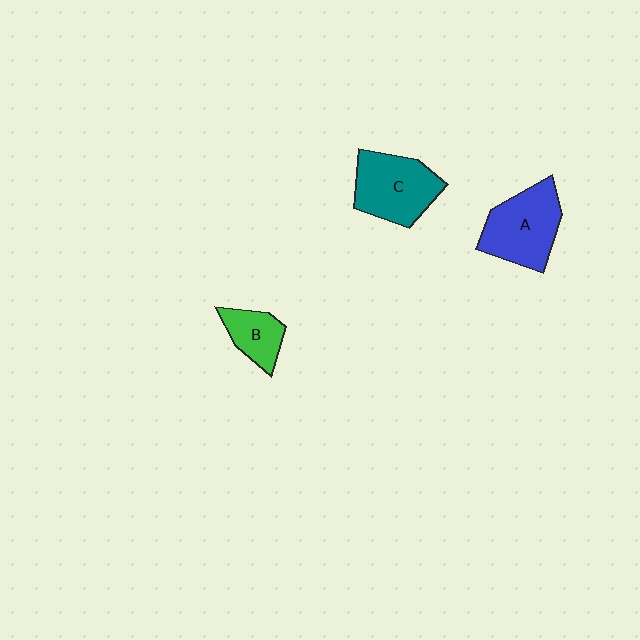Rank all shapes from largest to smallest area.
From largest to smallest: A (blue), C (teal), B (green).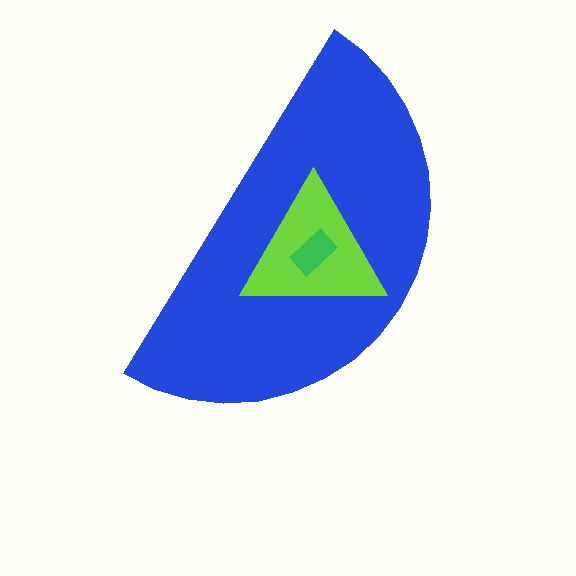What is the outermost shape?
The blue semicircle.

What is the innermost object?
The green rectangle.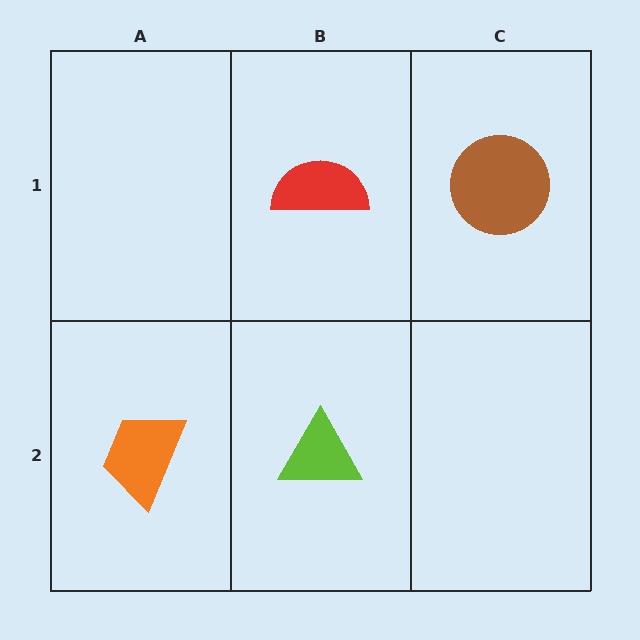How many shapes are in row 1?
2 shapes.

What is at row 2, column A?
An orange trapezoid.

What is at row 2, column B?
A lime triangle.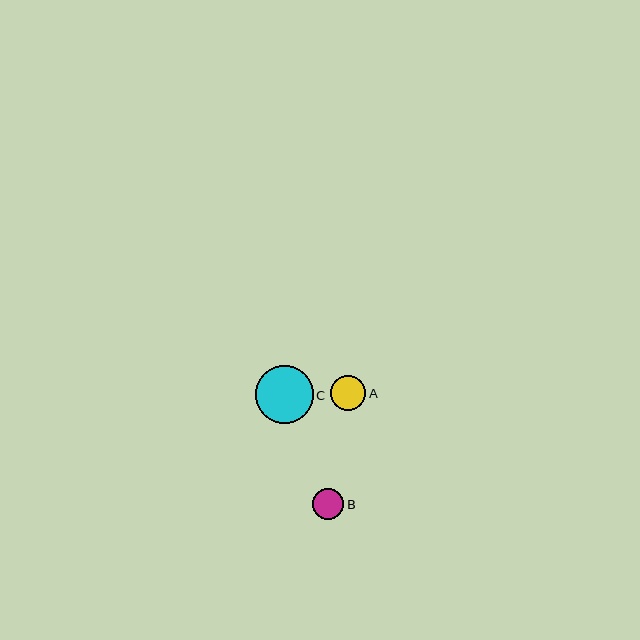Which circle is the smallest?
Circle B is the smallest with a size of approximately 32 pixels.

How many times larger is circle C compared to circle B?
Circle C is approximately 1.8 times the size of circle B.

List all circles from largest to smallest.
From largest to smallest: C, A, B.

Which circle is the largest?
Circle C is the largest with a size of approximately 58 pixels.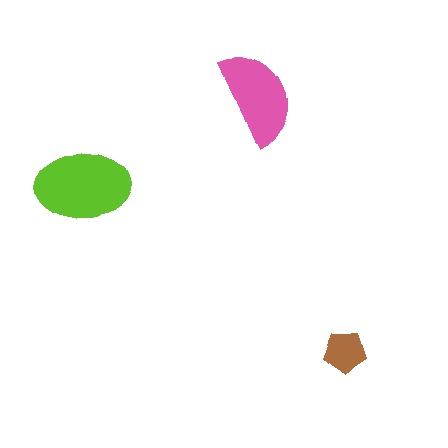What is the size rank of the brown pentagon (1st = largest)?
3rd.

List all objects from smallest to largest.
The brown pentagon, the pink semicircle, the lime ellipse.